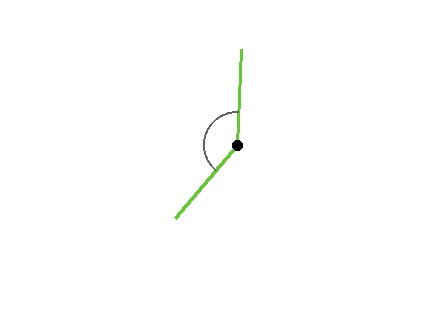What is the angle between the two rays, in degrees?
Approximately 142 degrees.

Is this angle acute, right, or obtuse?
It is obtuse.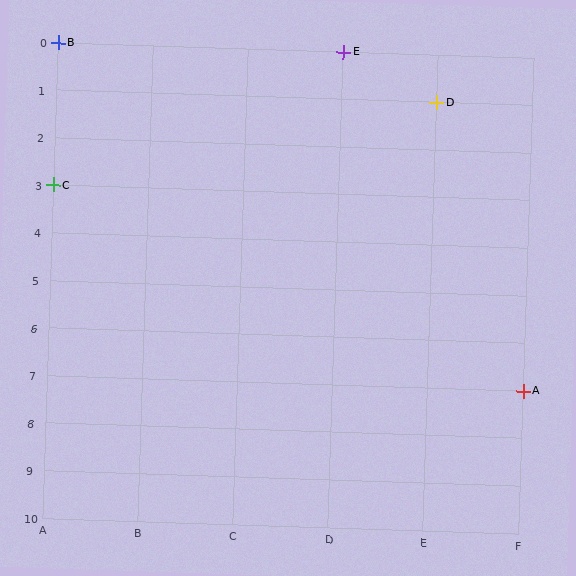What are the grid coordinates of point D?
Point D is at grid coordinates (E, 1).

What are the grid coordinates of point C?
Point C is at grid coordinates (A, 3).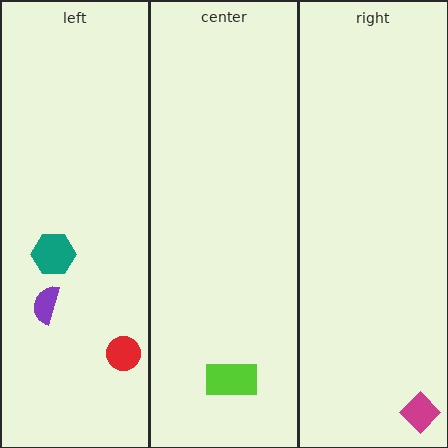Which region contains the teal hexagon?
The left region.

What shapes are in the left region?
The red circle, the purple semicircle, the teal hexagon.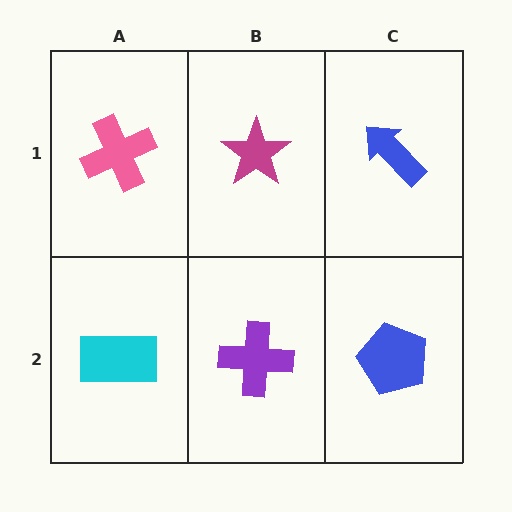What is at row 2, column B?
A purple cross.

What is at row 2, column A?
A cyan rectangle.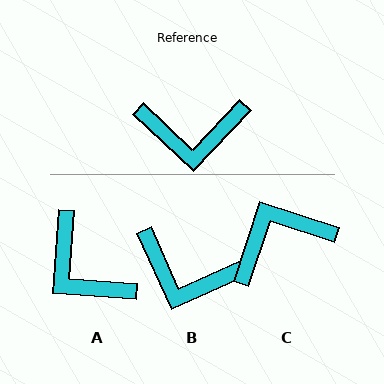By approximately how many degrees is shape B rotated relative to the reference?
Approximately 22 degrees clockwise.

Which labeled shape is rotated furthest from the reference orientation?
C, about 155 degrees away.